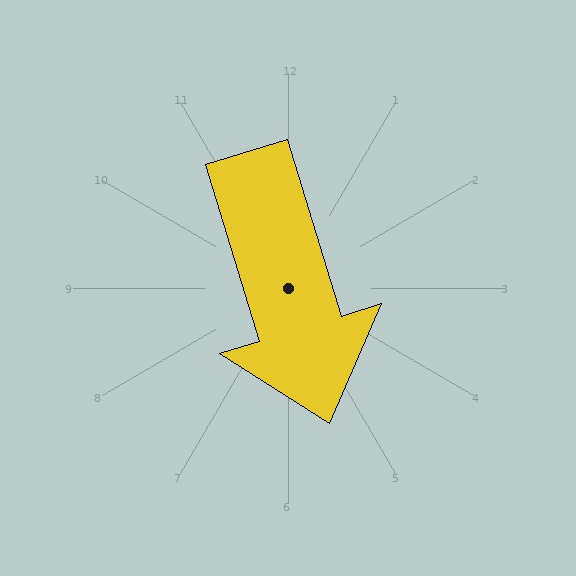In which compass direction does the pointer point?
South.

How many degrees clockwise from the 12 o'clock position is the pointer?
Approximately 163 degrees.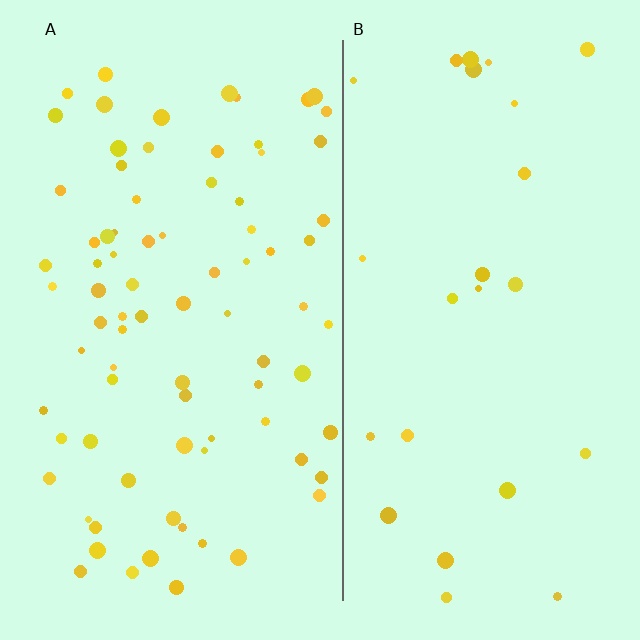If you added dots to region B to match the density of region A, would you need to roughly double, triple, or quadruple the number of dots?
Approximately triple.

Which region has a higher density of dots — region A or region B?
A (the left).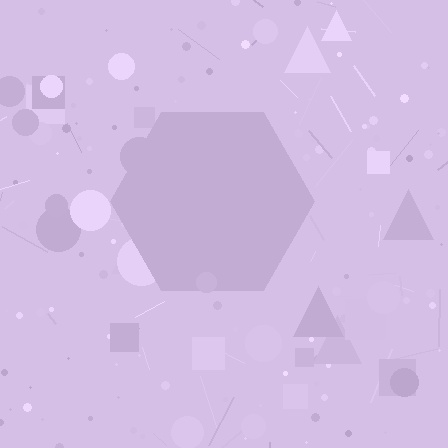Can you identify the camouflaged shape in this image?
The camouflaged shape is a hexagon.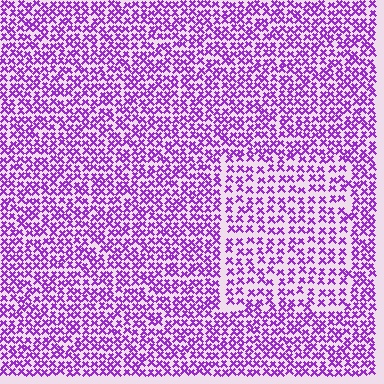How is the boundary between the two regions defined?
The boundary is defined by a change in element density (approximately 1.6x ratio). All elements are the same color, size, and shape.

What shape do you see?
I see a rectangle.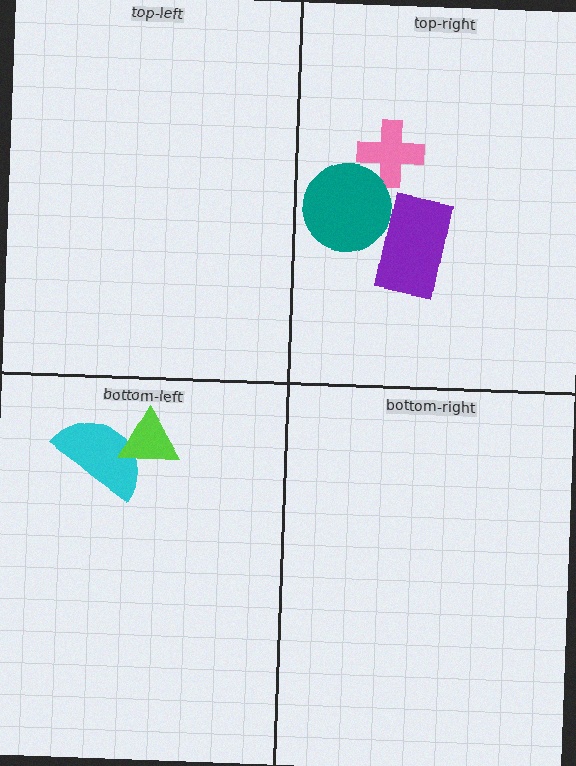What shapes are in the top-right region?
The pink cross, the purple rectangle, the teal circle.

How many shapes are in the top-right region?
3.